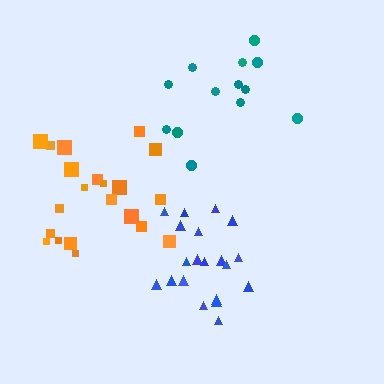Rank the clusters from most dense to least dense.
blue, orange, teal.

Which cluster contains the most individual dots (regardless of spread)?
Orange (21).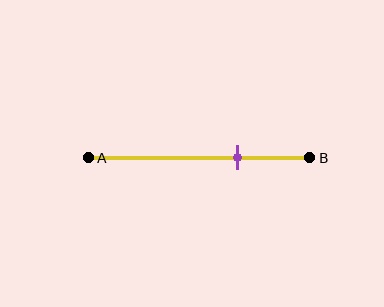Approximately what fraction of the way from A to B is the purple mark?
The purple mark is approximately 65% of the way from A to B.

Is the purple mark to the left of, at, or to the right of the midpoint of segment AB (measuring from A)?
The purple mark is to the right of the midpoint of segment AB.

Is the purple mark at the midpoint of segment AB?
No, the mark is at about 65% from A, not at the 50% midpoint.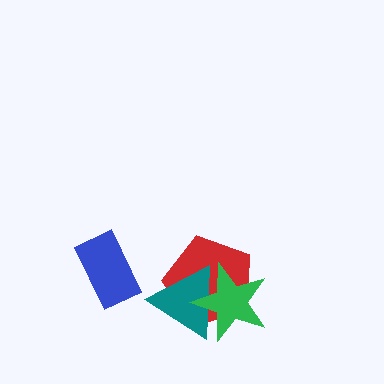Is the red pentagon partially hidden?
Yes, it is partially covered by another shape.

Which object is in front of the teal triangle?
The green star is in front of the teal triangle.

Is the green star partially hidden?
No, no other shape covers it.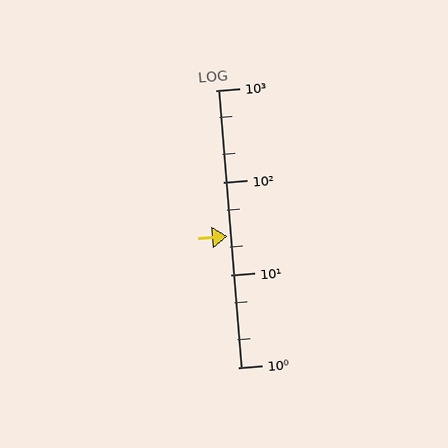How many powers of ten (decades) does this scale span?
The scale spans 3 decades, from 1 to 1000.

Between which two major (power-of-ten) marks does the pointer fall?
The pointer is between 10 and 100.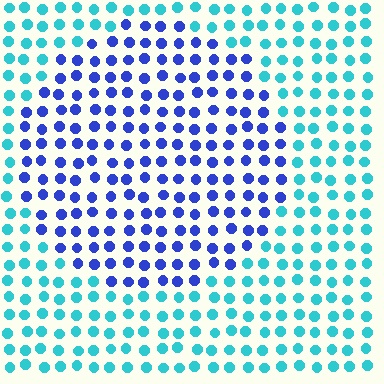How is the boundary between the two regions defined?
The boundary is defined purely by a slight shift in hue (about 51 degrees). Spacing, size, and orientation are identical on both sides.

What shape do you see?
I see a circle.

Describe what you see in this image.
The image is filled with small cyan elements in a uniform arrangement. A circle-shaped region is visible where the elements are tinted to a slightly different hue, forming a subtle color boundary.